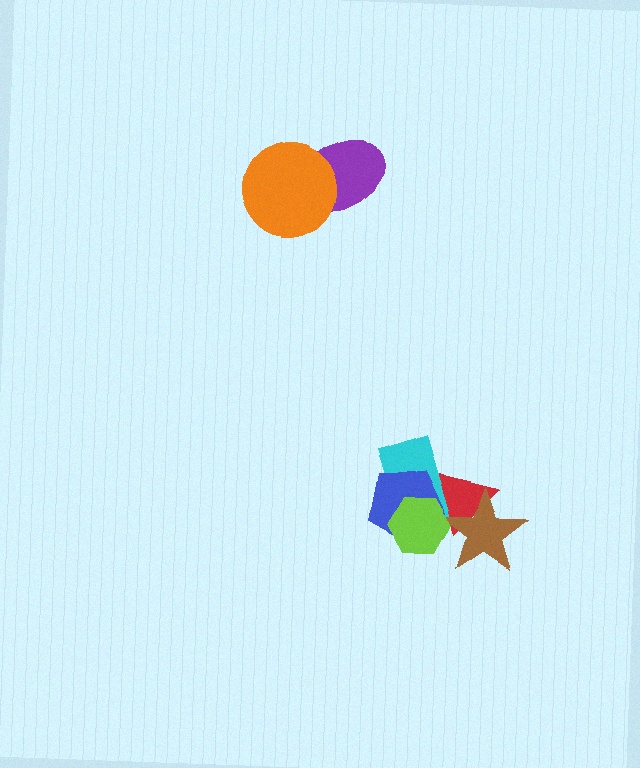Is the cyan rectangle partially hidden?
Yes, it is partially covered by another shape.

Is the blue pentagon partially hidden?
Yes, it is partially covered by another shape.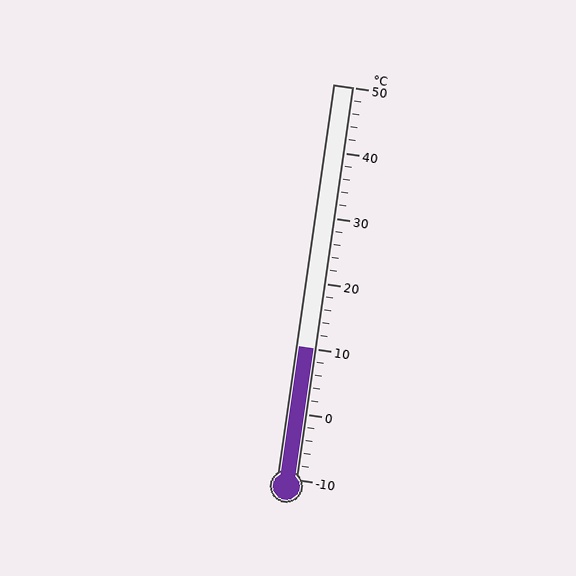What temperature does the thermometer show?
The thermometer shows approximately 10°C.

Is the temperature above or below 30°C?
The temperature is below 30°C.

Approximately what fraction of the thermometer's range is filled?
The thermometer is filled to approximately 35% of its range.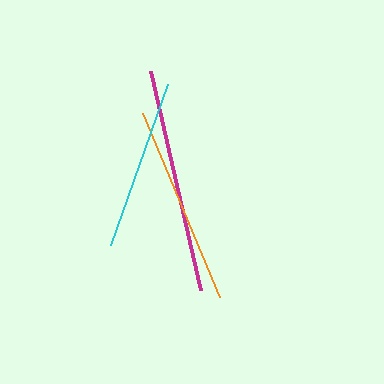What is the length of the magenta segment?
The magenta segment is approximately 225 pixels long.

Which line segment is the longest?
The magenta line is the longest at approximately 225 pixels.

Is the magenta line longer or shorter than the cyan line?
The magenta line is longer than the cyan line.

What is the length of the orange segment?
The orange segment is approximately 199 pixels long.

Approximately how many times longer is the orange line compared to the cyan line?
The orange line is approximately 1.2 times the length of the cyan line.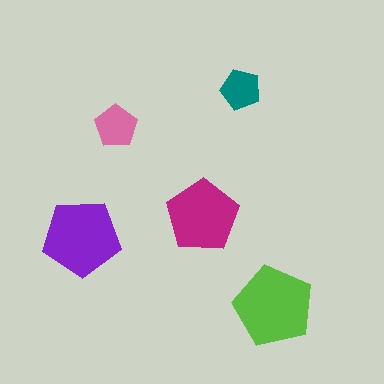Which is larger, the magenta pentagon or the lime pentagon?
The lime one.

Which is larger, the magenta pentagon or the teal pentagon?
The magenta one.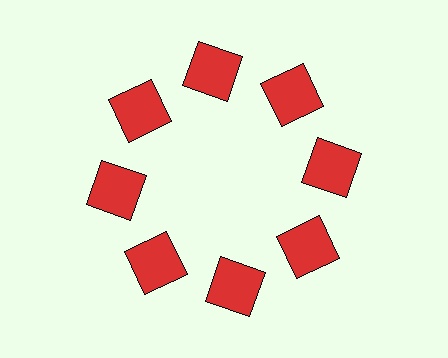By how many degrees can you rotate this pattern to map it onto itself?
The pattern maps onto itself every 45 degrees of rotation.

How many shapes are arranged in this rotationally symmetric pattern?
There are 8 shapes, arranged in 8 groups of 1.